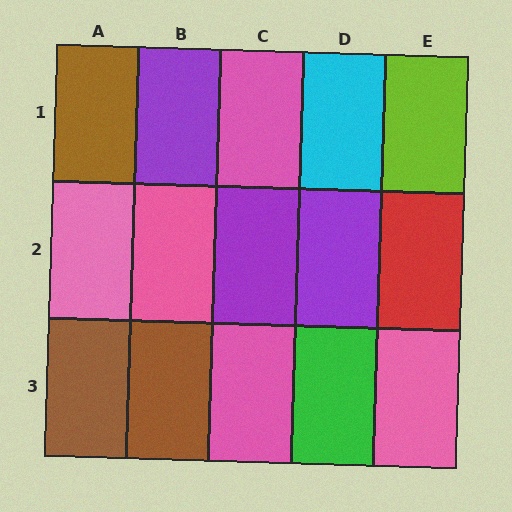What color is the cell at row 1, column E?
Lime.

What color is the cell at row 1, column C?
Pink.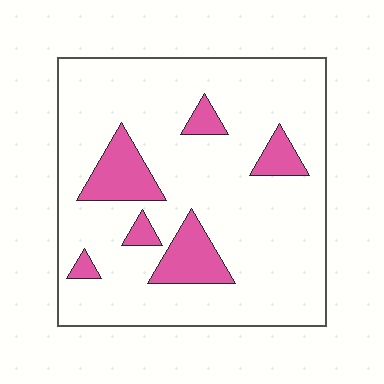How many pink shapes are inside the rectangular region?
6.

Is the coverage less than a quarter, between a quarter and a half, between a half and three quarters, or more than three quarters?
Less than a quarter.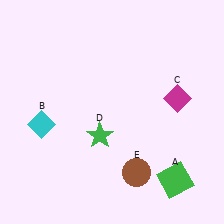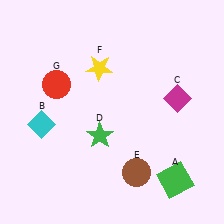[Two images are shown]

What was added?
A yellow star (F), a red circle (G) were added in Image 2.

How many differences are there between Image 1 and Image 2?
There are 2 differences between the two images.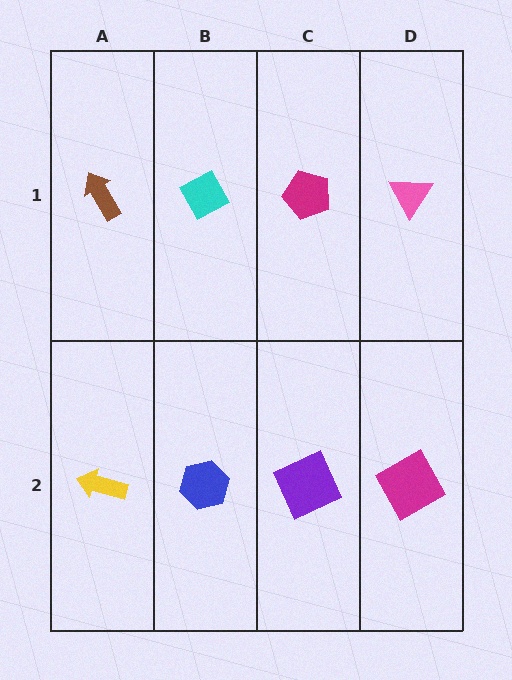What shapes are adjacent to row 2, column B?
A cyan diamond (row 1, column B), a yellow arrow (row 2, column A), a purple square (row 2, column C).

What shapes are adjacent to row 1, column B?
A blue hexagon (row 2, column B), a brown arrow (row 1, column A), a magenta pentagon (row 1, column C).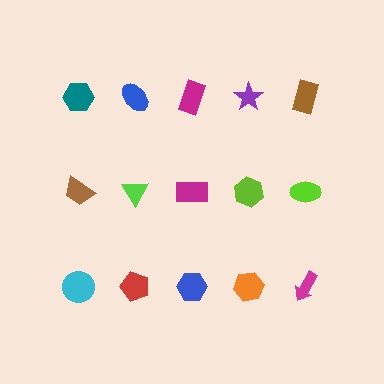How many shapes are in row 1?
5 shapes.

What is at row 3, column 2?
A red pentagon.